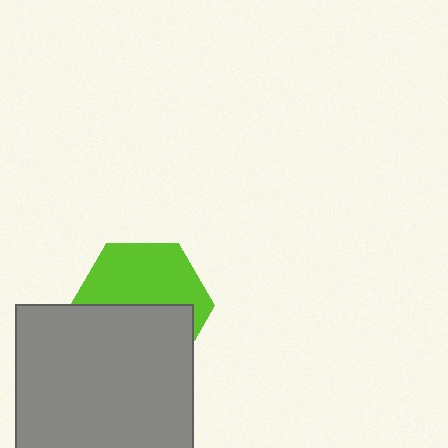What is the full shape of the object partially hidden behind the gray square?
The partially hidden object is a lime hexagon.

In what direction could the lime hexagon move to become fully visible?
The lime hexagon could move up. That would shift it out from behind the gray square entirely.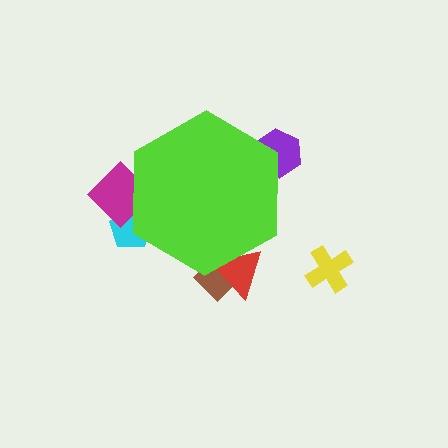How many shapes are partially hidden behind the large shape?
5 shapes are partially hidden.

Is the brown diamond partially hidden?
Yes, the brown diamond is partially hidden behind the lime hexagon.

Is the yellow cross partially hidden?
No, the yellow cross is fully visible.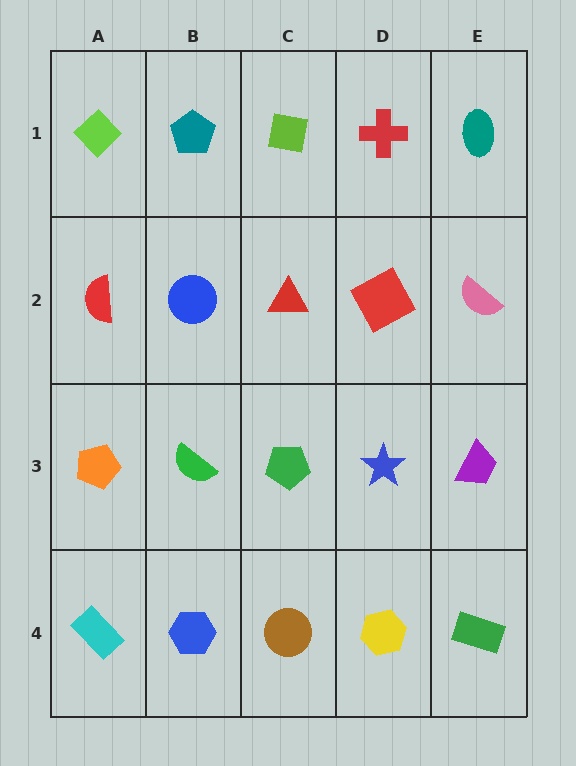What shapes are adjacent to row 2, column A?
A lime diamond (row 1, column A), an orange pentagon (row 3, column A), a blue circle (row 2, column B).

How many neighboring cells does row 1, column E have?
2.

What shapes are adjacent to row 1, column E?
A pink semicircle (row 2, column E), a red cross (row 1, column D).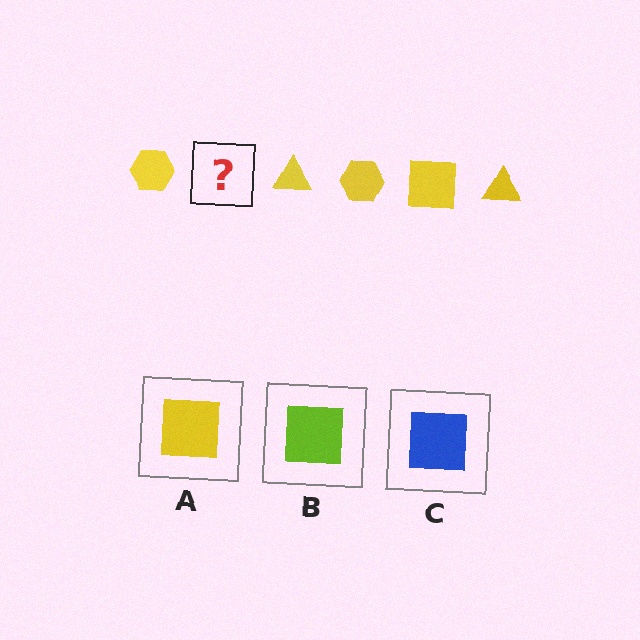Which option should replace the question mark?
Option A.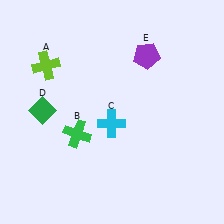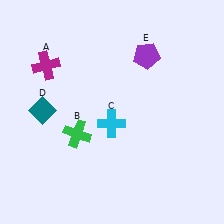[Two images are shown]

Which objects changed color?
A changed from lime to magenta. D changed from green to teal.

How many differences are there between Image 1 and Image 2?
There are 2 differences between the two images.